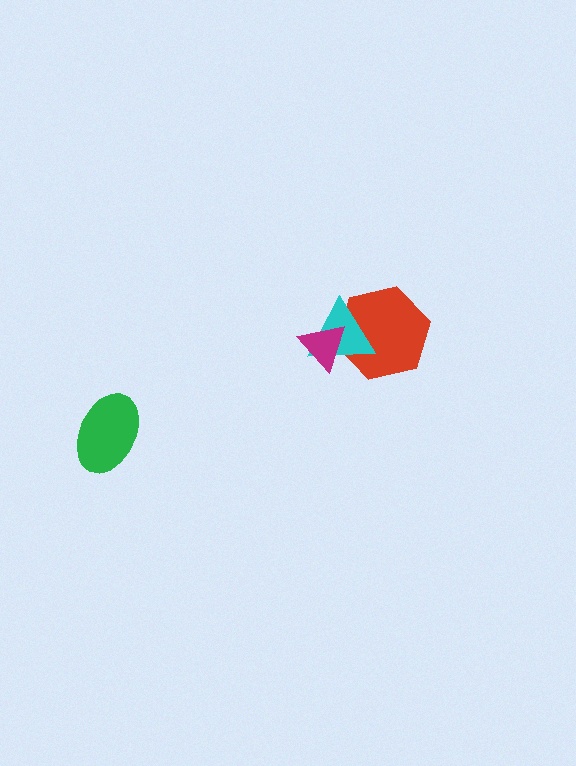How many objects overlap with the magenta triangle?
2 objects overlap with the magenta triangle.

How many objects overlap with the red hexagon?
2 objects overlap with the red hexagon.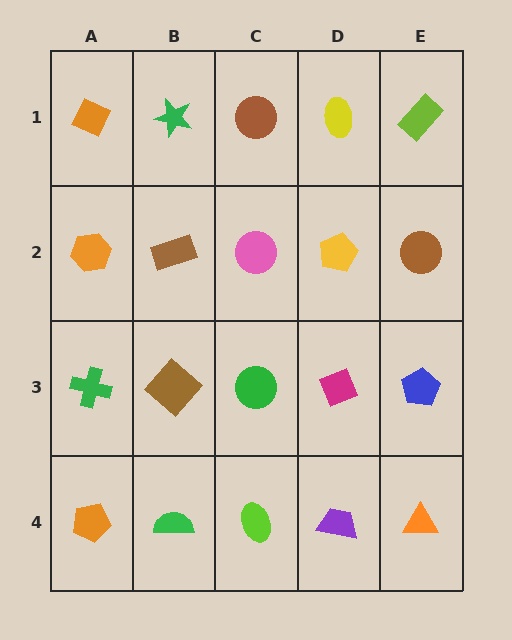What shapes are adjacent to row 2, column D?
A yellow ellipse (row 1, column D), a magenta diamond (row 3, column D), a pink circle (row 2, column C), a brown circle (row 2, column E).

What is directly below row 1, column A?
An orange hexagon.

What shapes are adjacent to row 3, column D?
A yellow pentagon (row 2, column D), a purple trapezoid (row 4, column D), a green circle (row 3, column C), a blue pentagon (row 3, column E).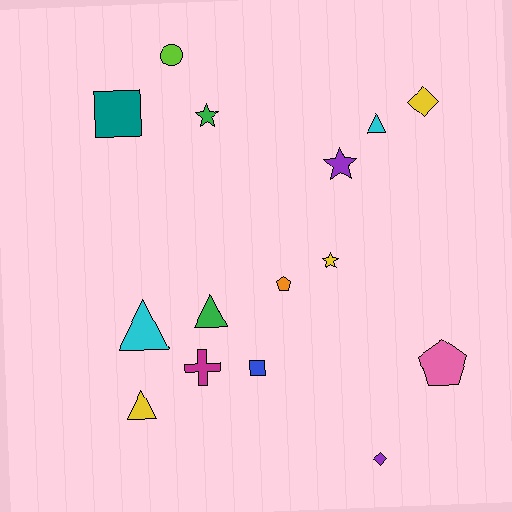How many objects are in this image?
There are 15 objects.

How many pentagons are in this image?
There are 2 pentagons.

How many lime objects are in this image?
There is 1 lime object.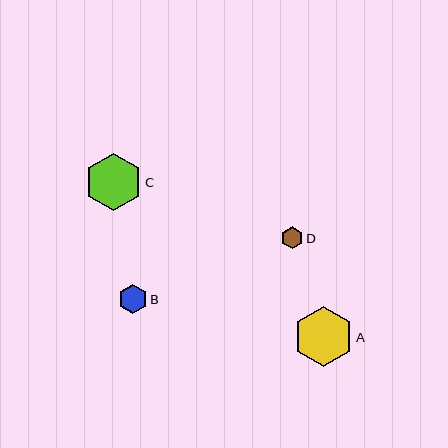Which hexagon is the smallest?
Hexagon D is the smallest with a size of approximately 22 pixels.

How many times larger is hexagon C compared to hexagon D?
Hexagon C is approximately 2.6 times the size of hexagon D.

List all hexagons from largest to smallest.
From largest to smallest: A, C, B, D.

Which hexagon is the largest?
Hexagon A is the largest with a size of approximately 60 pixels.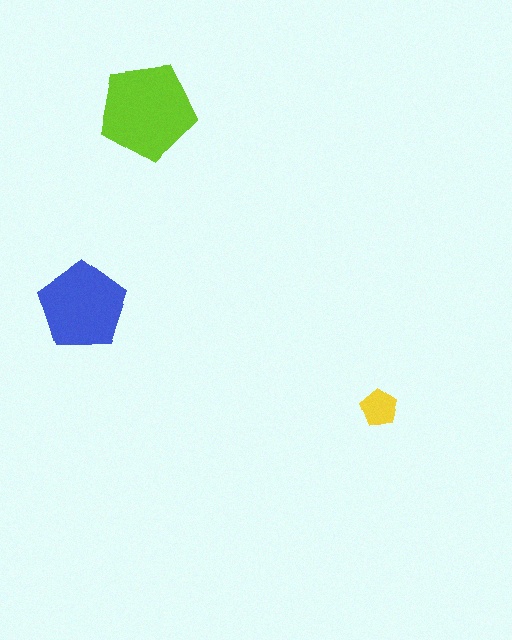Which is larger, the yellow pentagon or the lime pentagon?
The lime one.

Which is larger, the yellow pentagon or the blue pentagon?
The blue one.